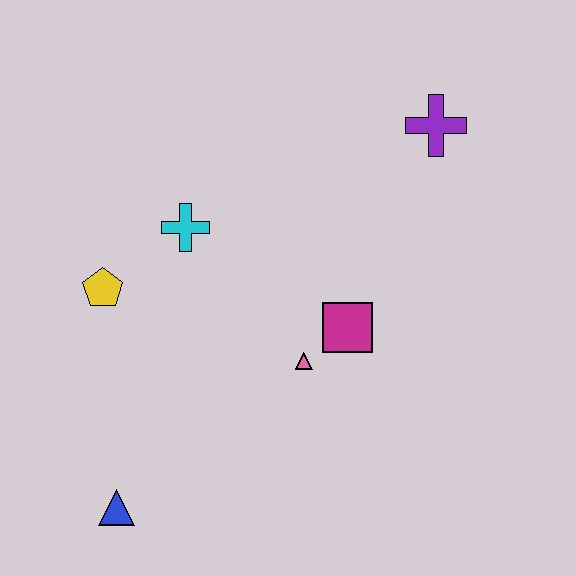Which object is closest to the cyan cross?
The yellow pentagon is closest to the cyan cross.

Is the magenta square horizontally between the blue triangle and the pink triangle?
No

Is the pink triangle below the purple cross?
Yes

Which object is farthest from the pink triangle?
The purple cross is farthest from the pink triangle.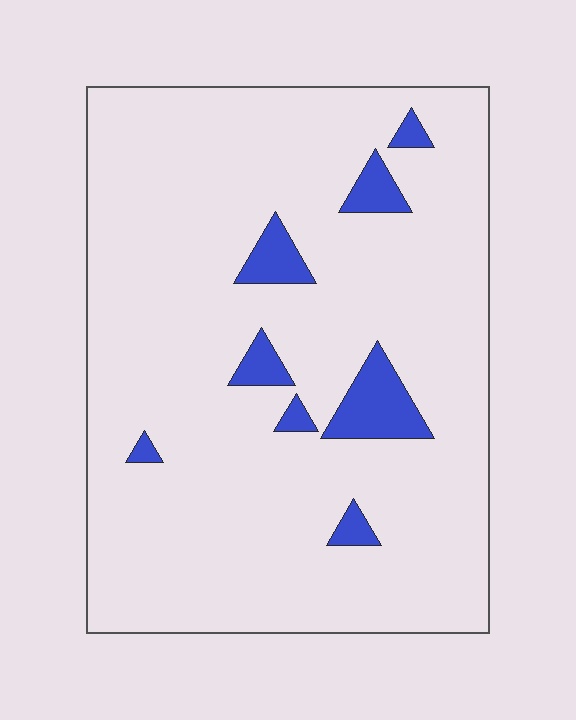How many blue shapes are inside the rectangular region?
8.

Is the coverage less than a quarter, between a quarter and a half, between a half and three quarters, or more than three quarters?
Less than a quarter.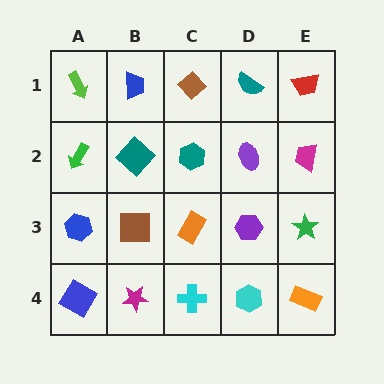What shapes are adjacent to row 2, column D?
A teal semicircle (row 1, column D), a purple hexagon (row 3, column D), a teal hexagon (row 2, column C), a magenta trapezoid (row 2, column E).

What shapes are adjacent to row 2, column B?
A blue trapezoid (row 1, column B), a brown square (row 3, column B), a green arrow (row 2, column A), a teal hexagon (row 2, column C).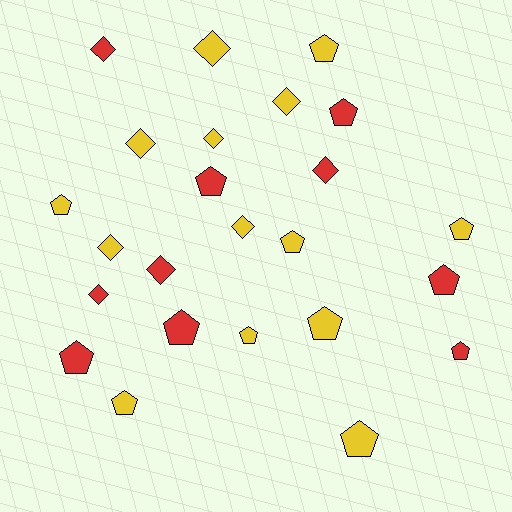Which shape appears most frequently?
Pentagon, with 14 objects.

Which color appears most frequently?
Yellow, with 14 objects.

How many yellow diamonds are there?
There are 6 yellow diamonds.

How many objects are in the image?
There are 24 objects.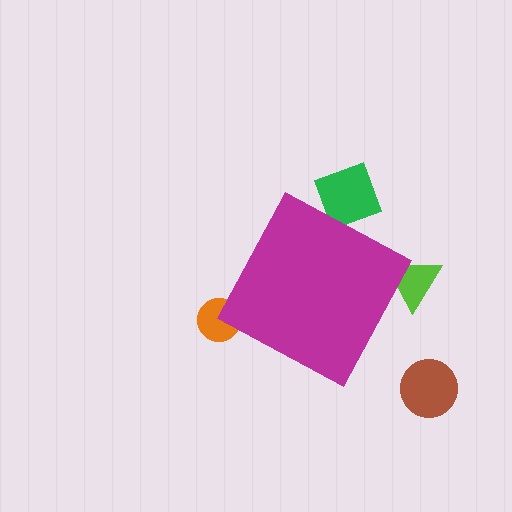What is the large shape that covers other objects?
A magenta diamond.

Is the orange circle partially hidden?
Yes, the orange circle is partially hidden behind the magenta diamond.